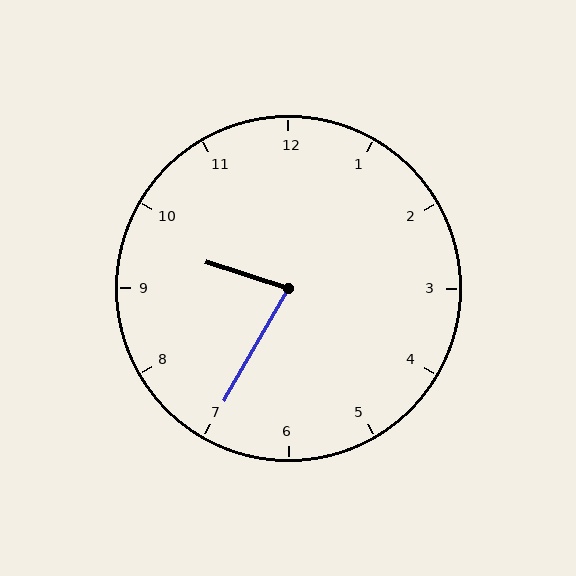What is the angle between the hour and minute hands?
Approximately 78 degrees.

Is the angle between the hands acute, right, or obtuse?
It is acute.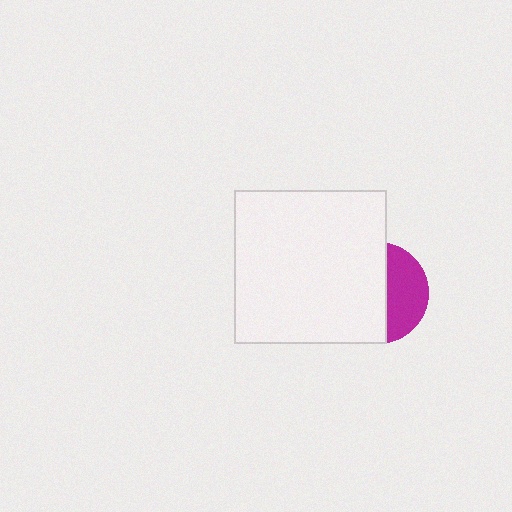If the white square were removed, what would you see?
You would see the complete magenta circle.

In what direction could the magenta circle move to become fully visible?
The magenta circle could move right. That would shift it out from behind the white square entirely.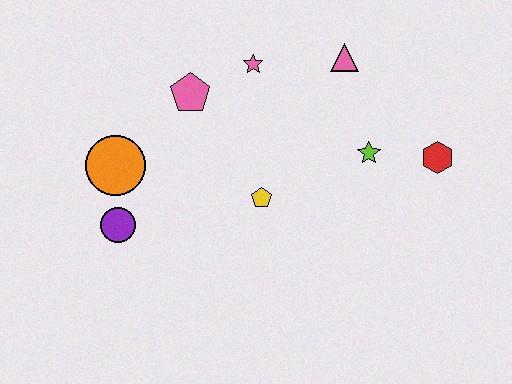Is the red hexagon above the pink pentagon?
No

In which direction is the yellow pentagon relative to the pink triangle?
The yellow pentagon is below the pink triangle.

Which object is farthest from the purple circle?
The red hexagon is farthest from the purple circle.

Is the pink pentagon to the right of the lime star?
No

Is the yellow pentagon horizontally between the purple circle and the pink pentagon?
No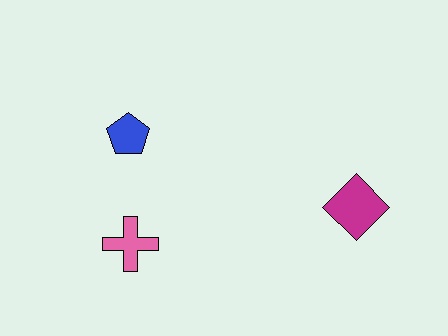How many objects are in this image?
There are 3 objects.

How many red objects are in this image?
There are no red objects.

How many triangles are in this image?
There are no triangles.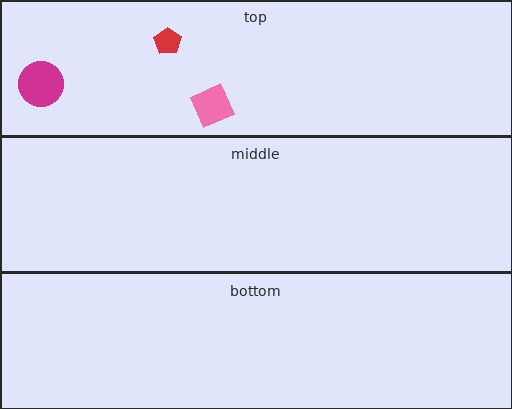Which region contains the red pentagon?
The top region.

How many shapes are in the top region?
3.